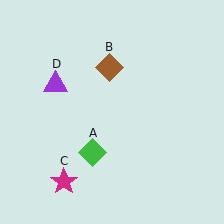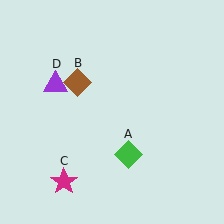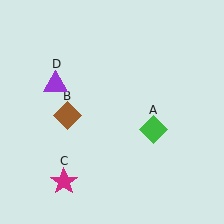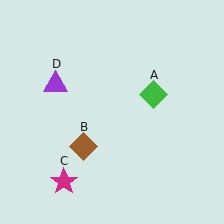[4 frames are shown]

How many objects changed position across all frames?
2 objects changed position: green diamond (object A), brown diamond (object B).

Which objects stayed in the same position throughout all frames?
Magenta star (object C) and purple triangle (object D) remained stationary.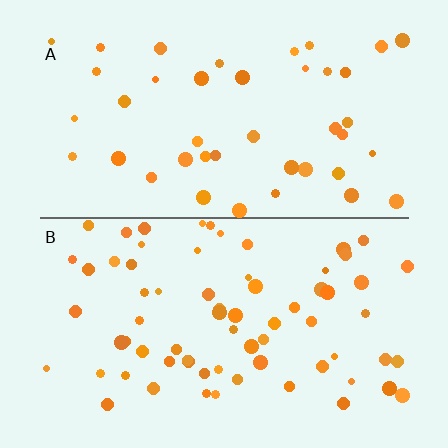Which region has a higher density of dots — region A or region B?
B (the bottom).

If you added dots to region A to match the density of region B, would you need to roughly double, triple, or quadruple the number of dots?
Approximately double.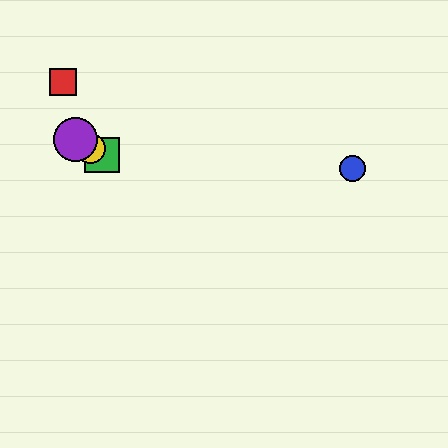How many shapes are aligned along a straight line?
3 shapes (the green square, the yellow circle, the purple circle) are aligned along a straight line.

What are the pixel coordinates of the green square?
The green square is at (102, 155).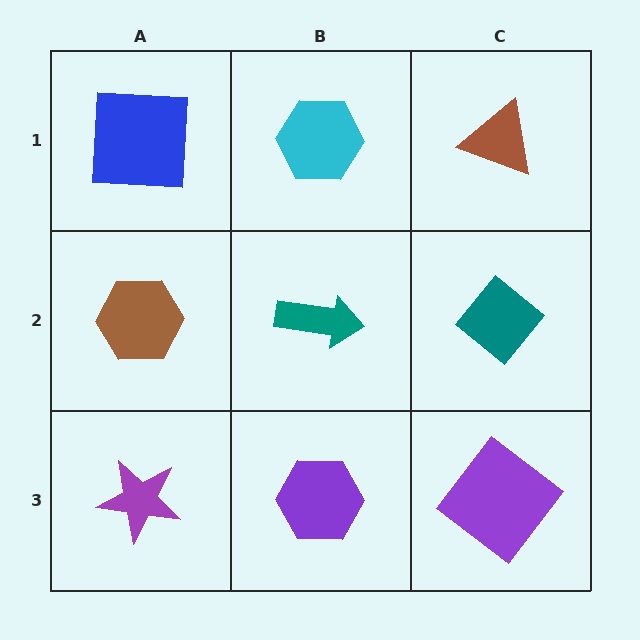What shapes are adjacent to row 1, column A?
A brown hexagon (row 2, column A), a cyan hexagon (row 1, column B).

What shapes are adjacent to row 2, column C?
A brown triangle (row 1, column C), a purple diamond (row 3, column C), a teal arrow (row 2, column B).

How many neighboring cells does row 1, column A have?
2.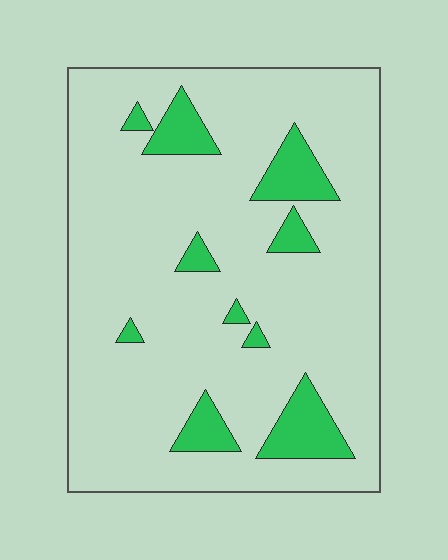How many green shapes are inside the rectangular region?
10.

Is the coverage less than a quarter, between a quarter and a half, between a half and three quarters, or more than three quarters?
Less than a quarter.